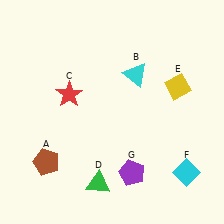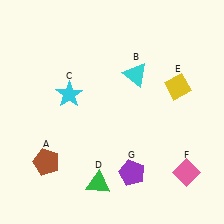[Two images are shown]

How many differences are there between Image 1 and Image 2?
There are 2 differences between the two images.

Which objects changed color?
C changed from red to cyan. F changed from cyan to pink.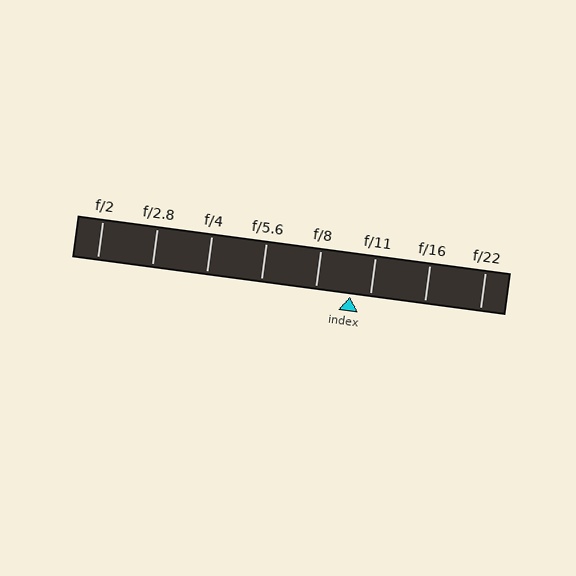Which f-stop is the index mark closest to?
The index mark is closest to f/11.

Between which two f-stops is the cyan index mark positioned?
The index mark is between f/8 and f/11.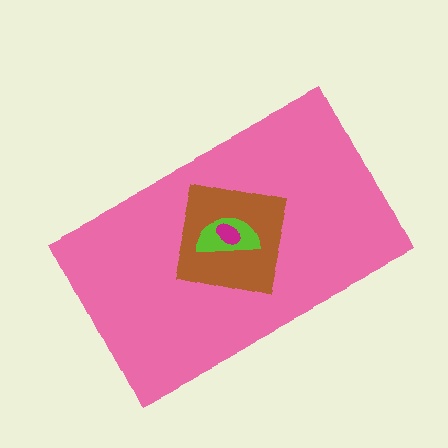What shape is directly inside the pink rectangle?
The brown square.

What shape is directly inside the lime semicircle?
The magenta ellipse.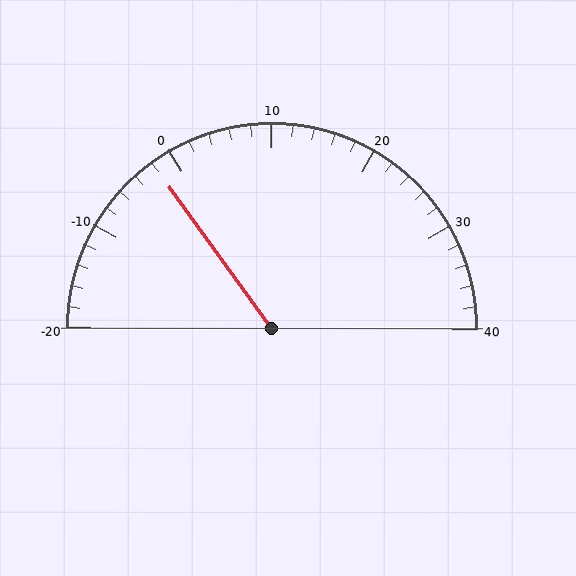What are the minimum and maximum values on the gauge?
The gauge ranges from -20 to 40.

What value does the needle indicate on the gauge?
The needle indicates approximately -2.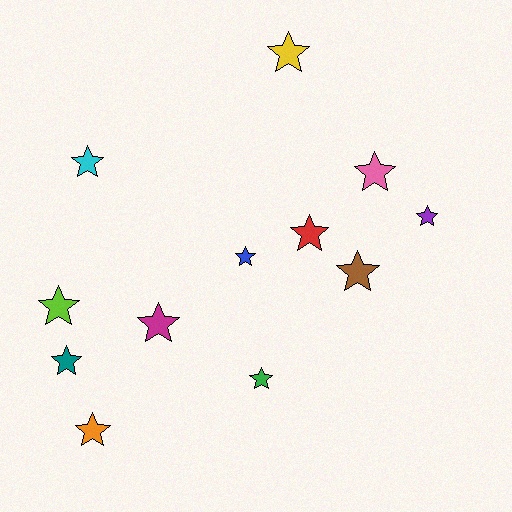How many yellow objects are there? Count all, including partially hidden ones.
There is 1 yellow object.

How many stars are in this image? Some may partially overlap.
There are 12 stars.